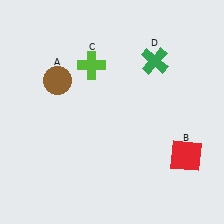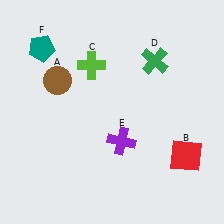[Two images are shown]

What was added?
A purple cross (E), a teal pentagon (F) were added in Image 2.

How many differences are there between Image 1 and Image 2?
There are 2 differences between the two images.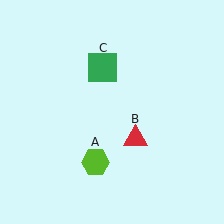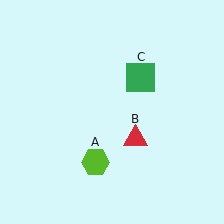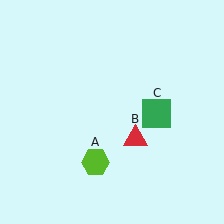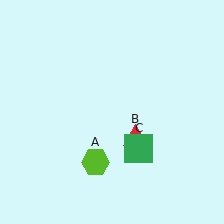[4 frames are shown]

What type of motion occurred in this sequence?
The green square (object C) rotated clockwise around the center of the scene.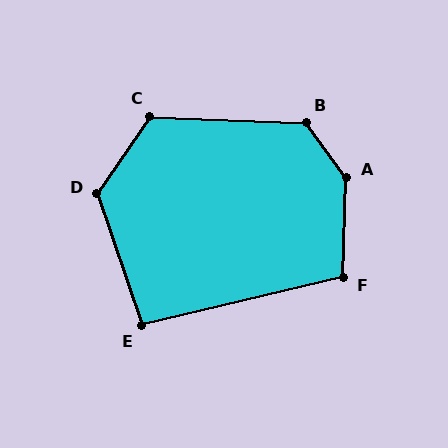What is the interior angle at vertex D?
Approximately 127 degrees (obtuse).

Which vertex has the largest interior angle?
A, at approximately 143 degrees.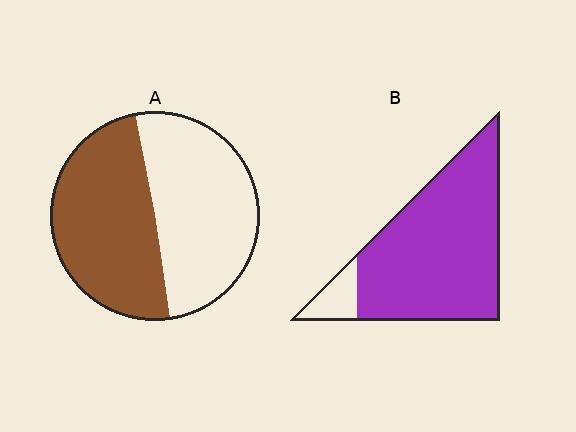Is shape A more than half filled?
Roughly half.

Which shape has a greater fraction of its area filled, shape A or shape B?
Shape B.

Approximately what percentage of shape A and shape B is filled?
A is approximately 50% and B is approximately 90%.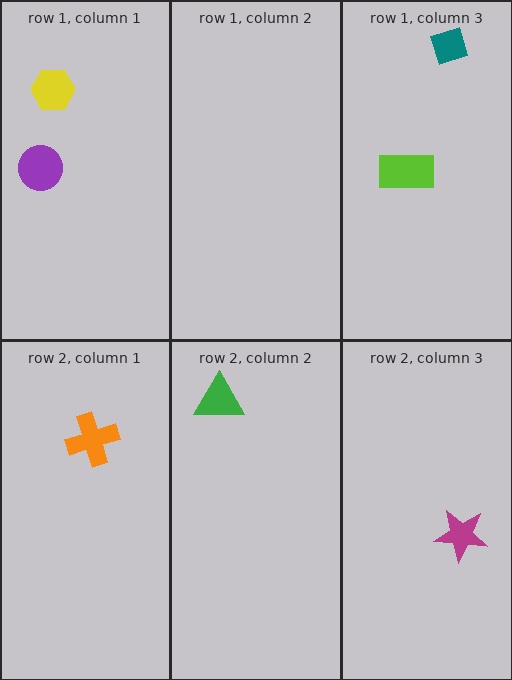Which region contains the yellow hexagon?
The row 1, column 1 region.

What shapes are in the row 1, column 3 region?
The lime rectangle, the teal diamond.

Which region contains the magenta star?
The row 2, column 3 region.